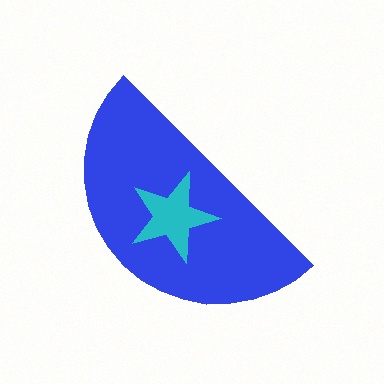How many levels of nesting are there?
2.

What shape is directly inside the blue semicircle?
The cyan star.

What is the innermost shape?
The cyan star.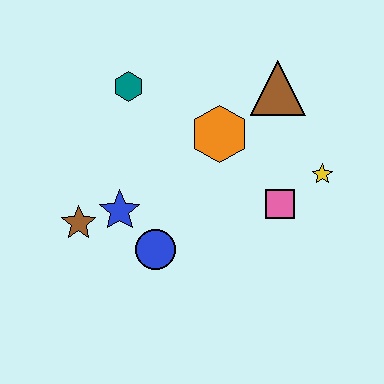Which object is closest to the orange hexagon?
The brown triangle is closest to the orange hexagon.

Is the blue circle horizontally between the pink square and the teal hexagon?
Yes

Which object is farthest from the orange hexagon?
The brown star is farthest from the orange hexagon.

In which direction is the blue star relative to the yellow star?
The blue star is to the left of the yellow star.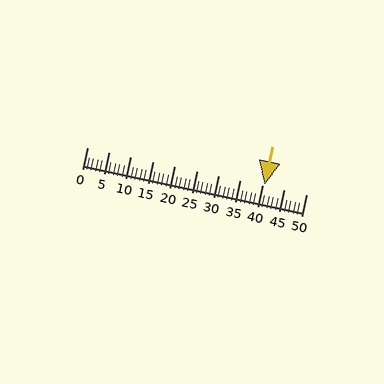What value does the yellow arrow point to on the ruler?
The yellow arrow points to approximately 40.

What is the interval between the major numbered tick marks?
The major tick marks are spaced 5 units apart.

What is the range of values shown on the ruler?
The ruler shows values from 0 to 50.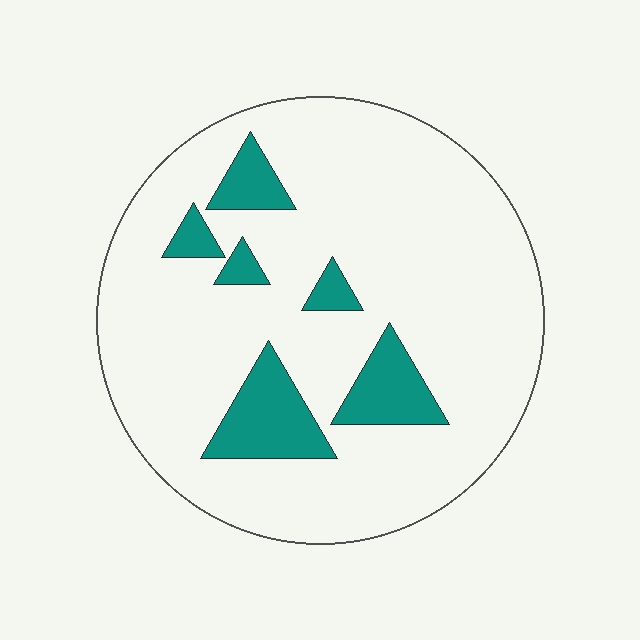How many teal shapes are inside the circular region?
6.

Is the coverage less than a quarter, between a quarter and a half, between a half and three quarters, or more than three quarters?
Less than a quarter.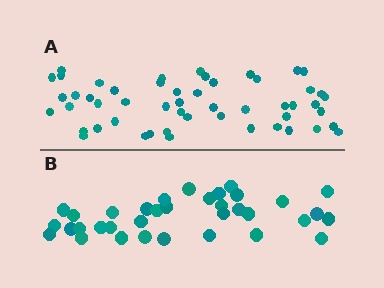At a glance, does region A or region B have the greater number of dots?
Region A (the top region) has more dots.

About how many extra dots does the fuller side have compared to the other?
Region A has approximately 15 more dots than region B.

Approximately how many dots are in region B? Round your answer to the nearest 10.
About 40 dots. (The exact count is 35, which rounds to 40.)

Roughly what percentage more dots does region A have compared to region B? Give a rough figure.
About 50% more.